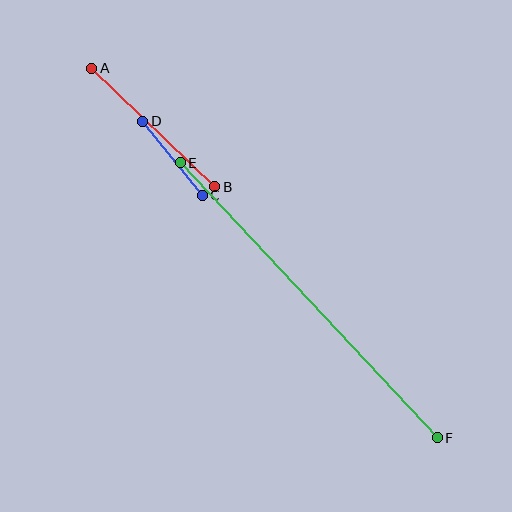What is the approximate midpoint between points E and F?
The midpoint is at approximately (309, 300) pixels.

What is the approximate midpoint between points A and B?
The midpoint is at approximately (153, 128) pixels.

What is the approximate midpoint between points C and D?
The midpoint is at approximately (172, 158) pixels.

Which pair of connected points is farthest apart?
Points E and F are farthest apart.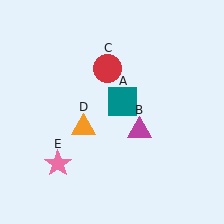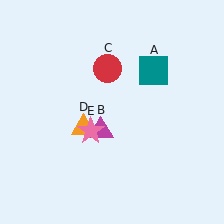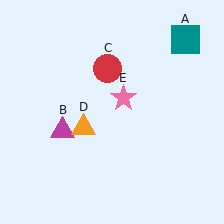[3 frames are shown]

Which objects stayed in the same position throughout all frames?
Red circle (object C) and orange triangle (object D) remained stationary.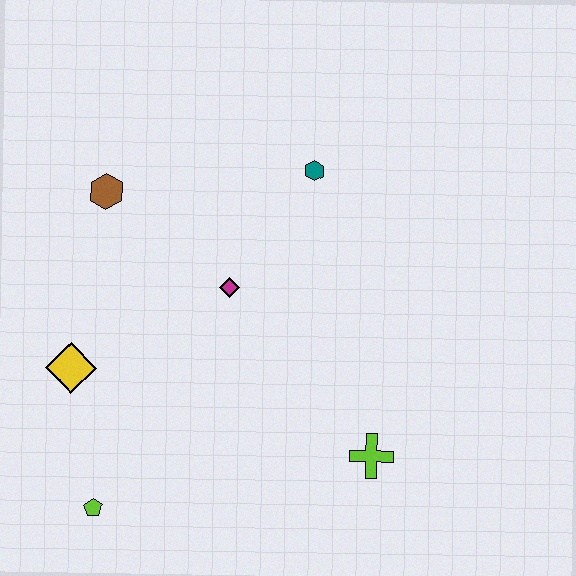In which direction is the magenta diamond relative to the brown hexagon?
The magenta diamond is to the right of the brown hexagon.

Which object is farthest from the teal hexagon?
The lime pentagon is farthest from the teal hexagon.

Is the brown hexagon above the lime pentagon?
Yes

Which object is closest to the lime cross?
The magenta diamond is closest to the lime cross.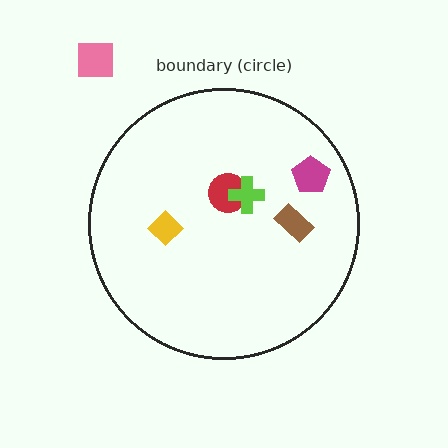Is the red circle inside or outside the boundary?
Inside.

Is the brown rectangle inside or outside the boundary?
Inside.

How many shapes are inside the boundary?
5 inside, 1 outside.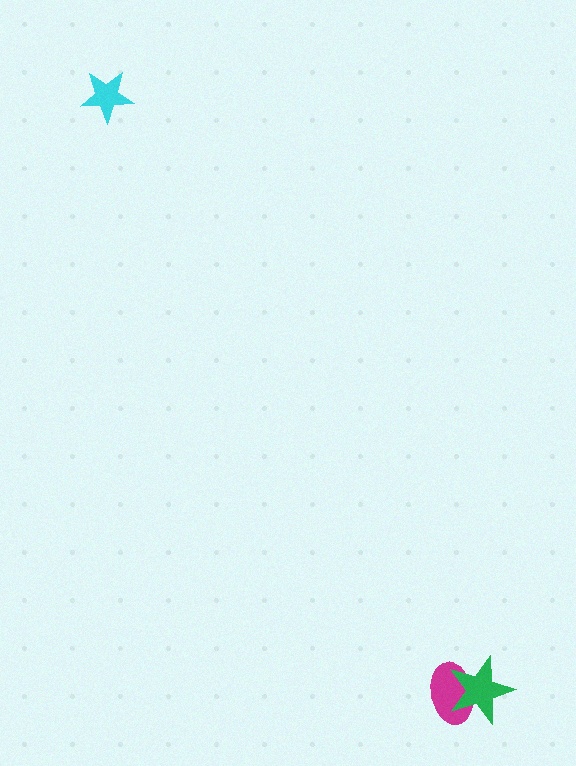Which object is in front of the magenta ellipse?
The green star is in front of the magenta ellipse.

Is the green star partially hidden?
No, no other shape covers it.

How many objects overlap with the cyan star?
0 objects overlap with the cyan star.